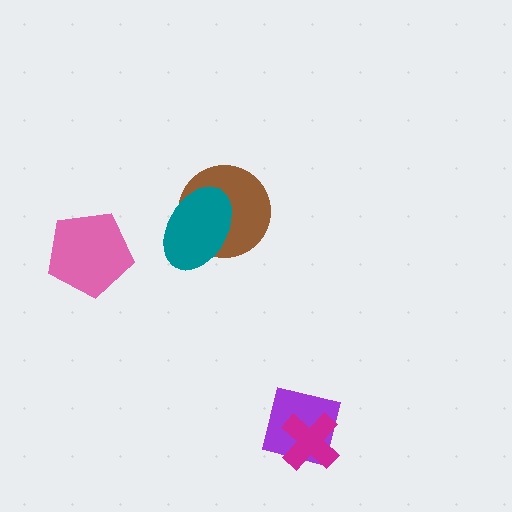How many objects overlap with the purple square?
1 object overlaps with the purple square.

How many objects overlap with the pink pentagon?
0 objects overlap with the pink pentagon.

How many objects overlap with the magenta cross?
1 object overlaps with the magenta cross.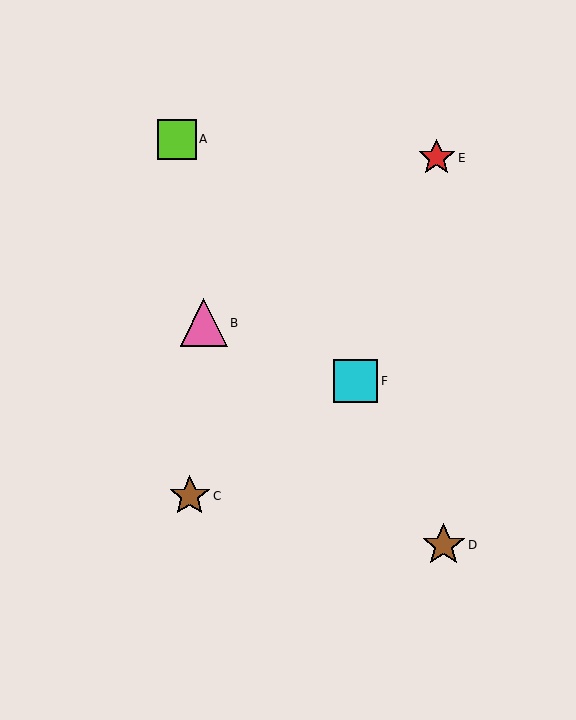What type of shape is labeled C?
Shape C is a brown star.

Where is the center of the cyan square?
The center of the cyan square is at (356, 381).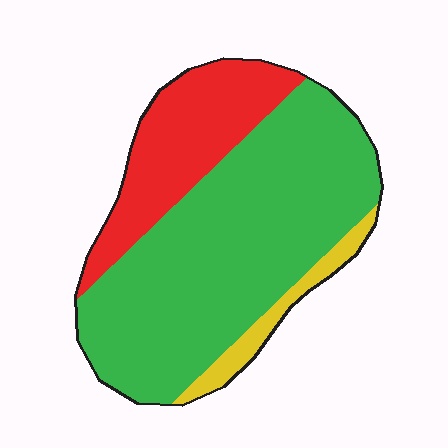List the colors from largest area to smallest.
From largest to smallest: green, red, yellow.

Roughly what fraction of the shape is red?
Red takes up about one quarter (1/4) of the shape.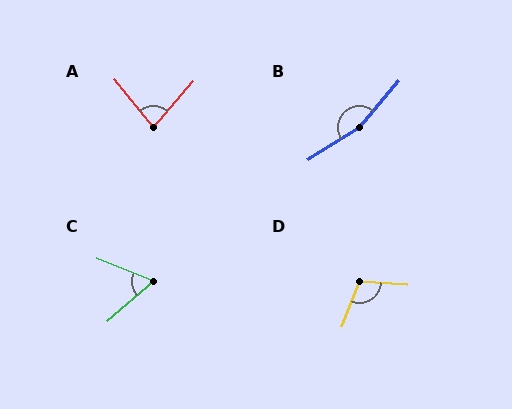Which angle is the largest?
B, at approximately 163 degrees.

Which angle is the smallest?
C, at approximately 63 degrees.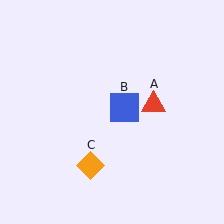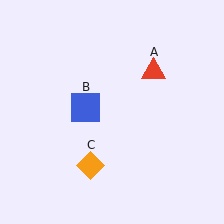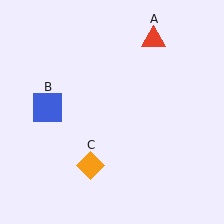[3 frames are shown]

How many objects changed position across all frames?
2 objects changed position: red triangle (object A), blue square (object B).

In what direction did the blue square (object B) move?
The blue square (object B) moved left.